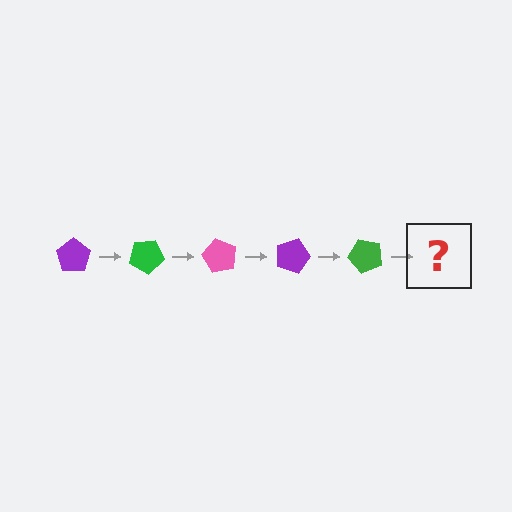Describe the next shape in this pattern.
It should be a pink pentagon, rotated 150 degrees from the start.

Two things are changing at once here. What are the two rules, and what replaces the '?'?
The two rules are that it rotates 30 degrees each step and the color cycles through purple, green, and pink. The '?' should be a pink pentagon, rotated 150 degrees from the start.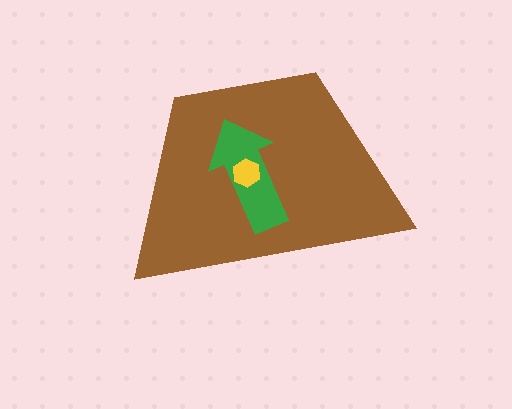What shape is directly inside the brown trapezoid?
The green arrow.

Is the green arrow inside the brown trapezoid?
Yes.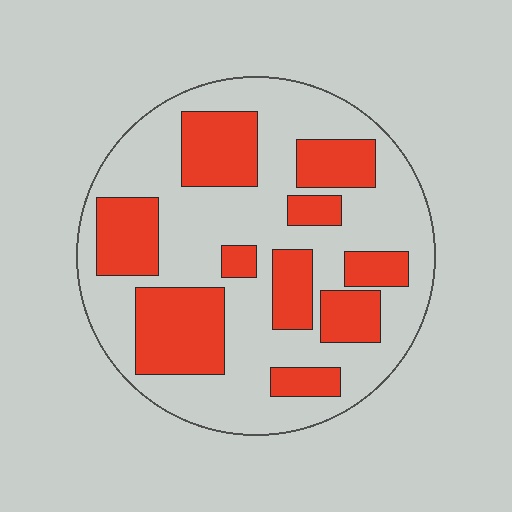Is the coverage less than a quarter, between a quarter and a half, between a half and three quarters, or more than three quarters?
Between a quarter and a half.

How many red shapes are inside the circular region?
10.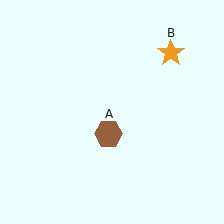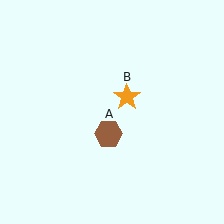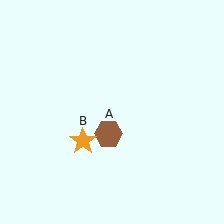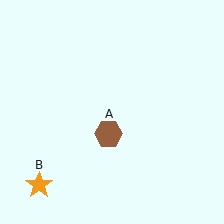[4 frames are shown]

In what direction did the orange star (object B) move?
The orange star (object B) moved down and to the left.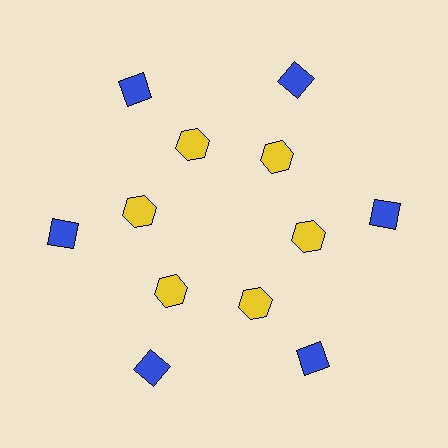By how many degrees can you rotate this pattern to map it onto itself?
The pattern maps onto itself every 60 degrees of rotation.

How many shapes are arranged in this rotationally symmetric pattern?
There are 12 shapes, arranged in 6 groups of 2.